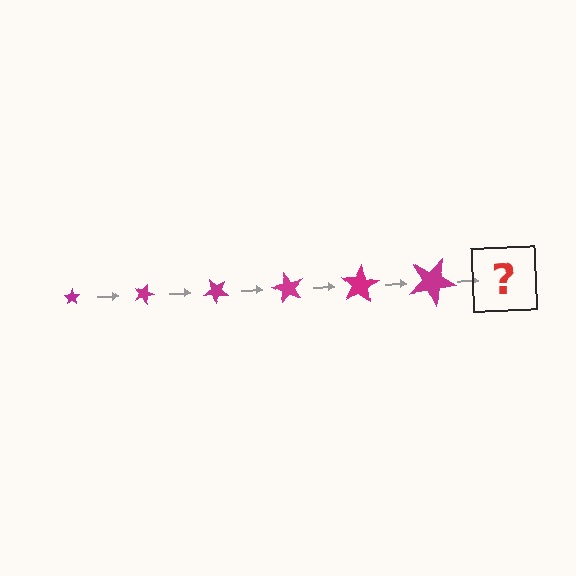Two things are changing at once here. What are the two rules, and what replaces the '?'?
The two rules are that the star grows larger each step and it rotates 20 degrees each step. The '?' should be a star, larger than the previous one and rotated 120 degrees from the start.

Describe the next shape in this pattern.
It should be a star, larger than the previous one and rotated 120 degrees from the start.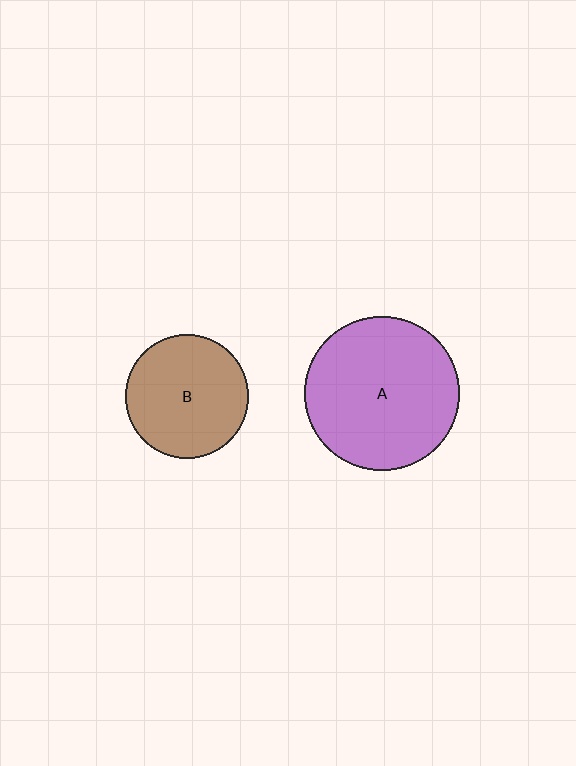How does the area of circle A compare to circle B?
Approximately 1.6 times.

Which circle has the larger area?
Circle A (purple).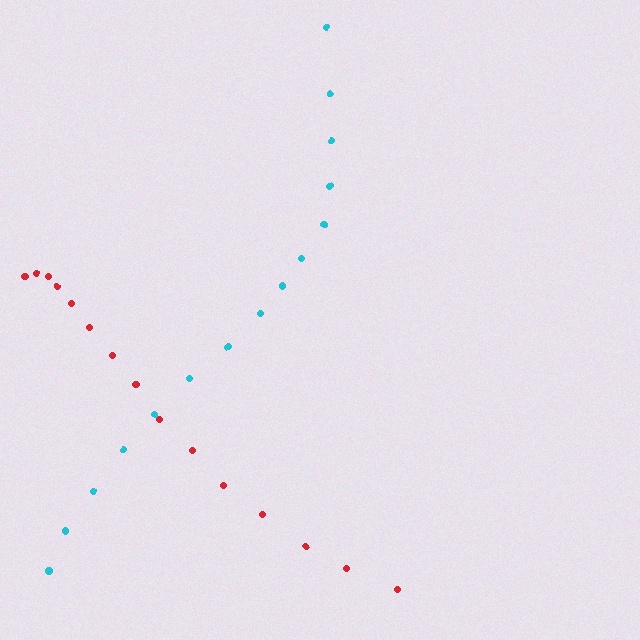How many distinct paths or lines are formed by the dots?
There are 2 distinct paths.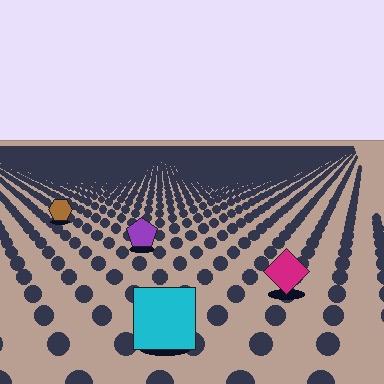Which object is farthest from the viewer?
The brown hexagon is farthest from the viewer. It appears smaller and the ground texture around it is denser.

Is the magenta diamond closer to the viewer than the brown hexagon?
Yes. The magenta diamond is closer — you can tell from the texture gradient: the ground texture is coarser near it.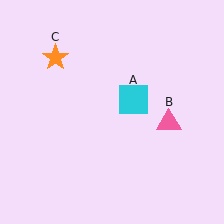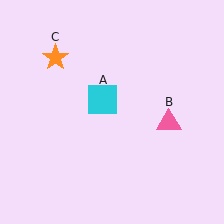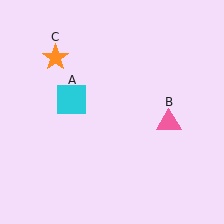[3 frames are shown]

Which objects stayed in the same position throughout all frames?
Pink triangle (object B) and orange star (object C) remained stationary.